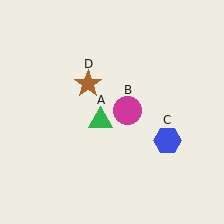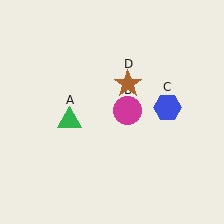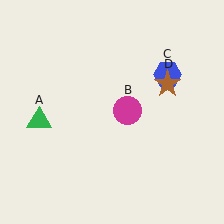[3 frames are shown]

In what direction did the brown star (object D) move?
The brown star (object D) moved right.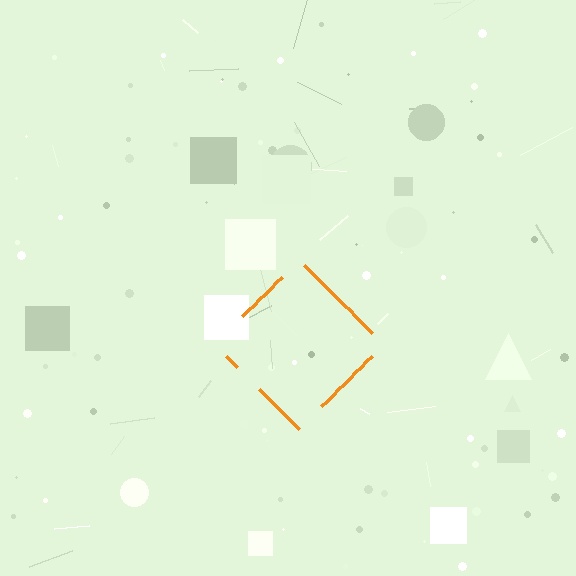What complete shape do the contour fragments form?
The contour fragments form a diamond.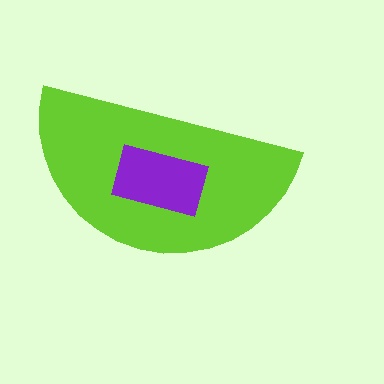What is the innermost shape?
The purple rectangle.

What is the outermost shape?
The lime semicircle.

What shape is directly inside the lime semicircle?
The purple rectangle.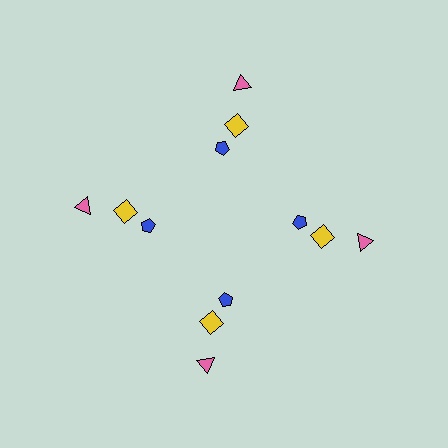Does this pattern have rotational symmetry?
Yes, this pattern has 4-fold rotational symmetry. It looks the same after rotating 90 degrees around the center.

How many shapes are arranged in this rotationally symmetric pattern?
There are 12 shapes, arranged in 4 groups of 3.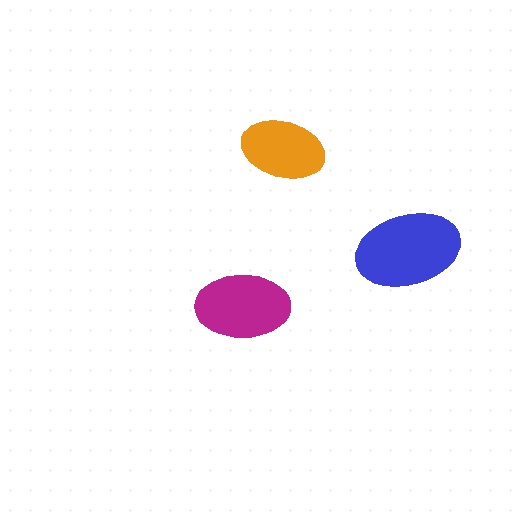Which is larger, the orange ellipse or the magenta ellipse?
The magenta one.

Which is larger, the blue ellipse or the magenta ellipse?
The blue one.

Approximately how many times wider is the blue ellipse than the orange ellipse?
About 1.5 times wider.